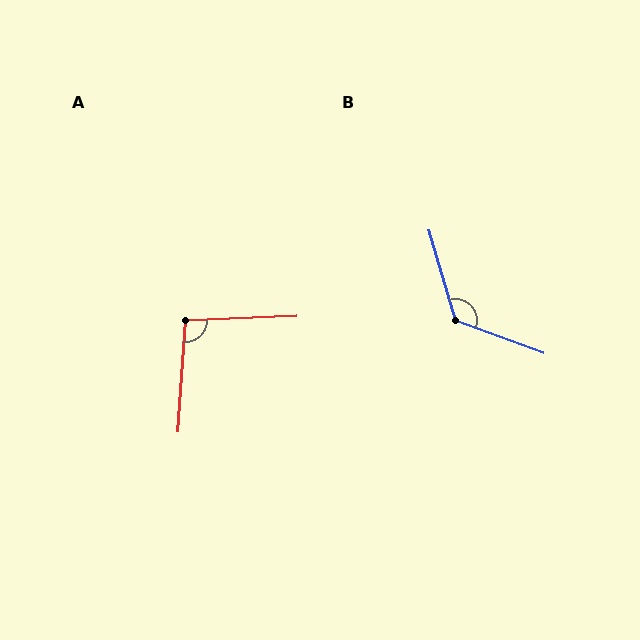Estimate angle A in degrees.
Approximately 96 degrees.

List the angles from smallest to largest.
A (96°), B (127°).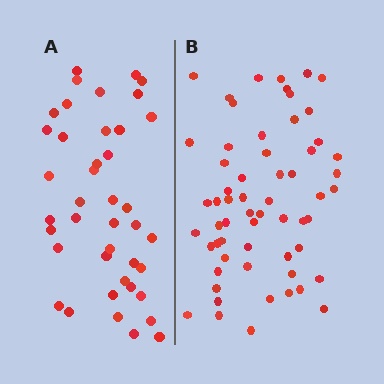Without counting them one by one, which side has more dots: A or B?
Region B (the right region) has more dots.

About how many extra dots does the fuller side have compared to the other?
Region B has approximately 20 more dots than region A.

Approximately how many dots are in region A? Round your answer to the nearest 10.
About 40 dots. (The exact count is 41, which rounds to 40.)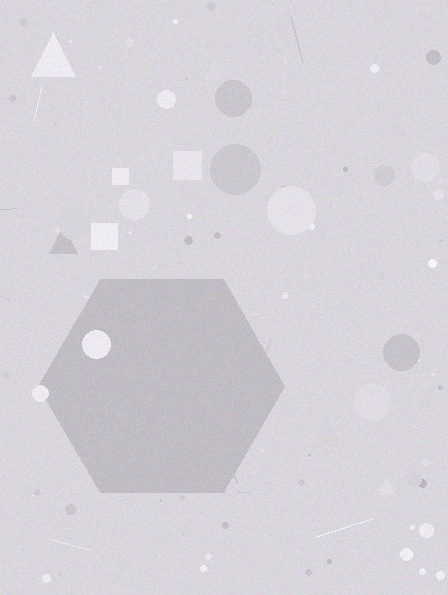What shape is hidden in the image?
A hexagon is hidden in the image.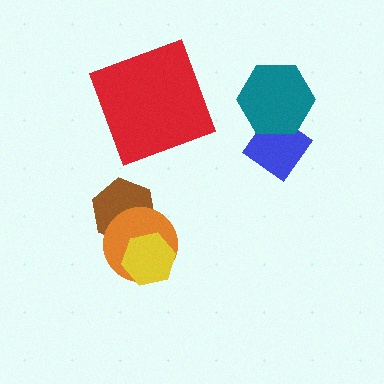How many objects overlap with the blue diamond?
1 object overlaps with the blue diamond.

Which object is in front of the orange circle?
The yellow hexagon is in front of the orange circle.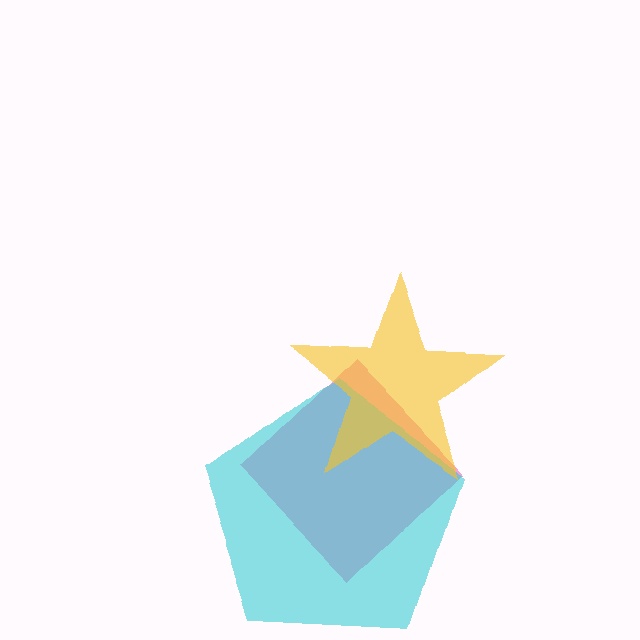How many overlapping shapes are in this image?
There are 3 overlapping shapes in the image.